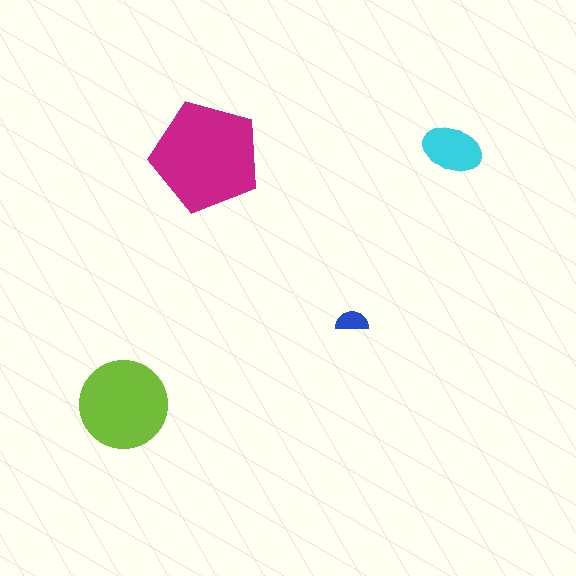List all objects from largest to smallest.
The magenta pentagon, the lime circle, the cyan ellipse, the blue semicircle.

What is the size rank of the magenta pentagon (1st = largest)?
1st.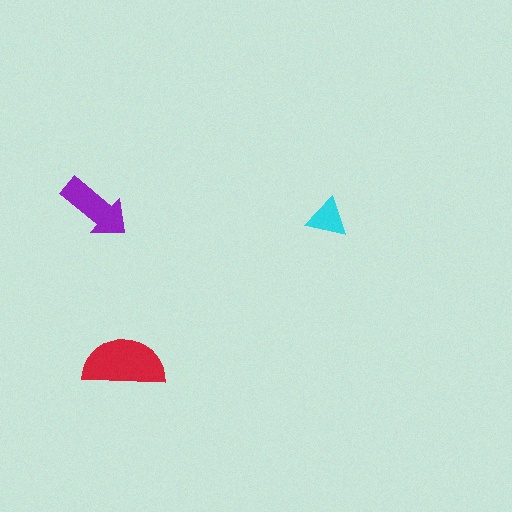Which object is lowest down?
The red semicircle is bottommost.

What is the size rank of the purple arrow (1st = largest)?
2nd.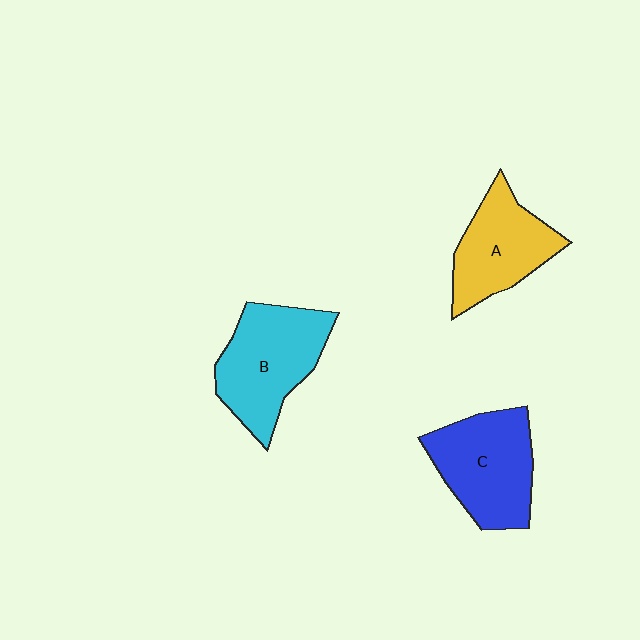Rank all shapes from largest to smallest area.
From largest to smallest: B (cyan), C (blue), A (yellow).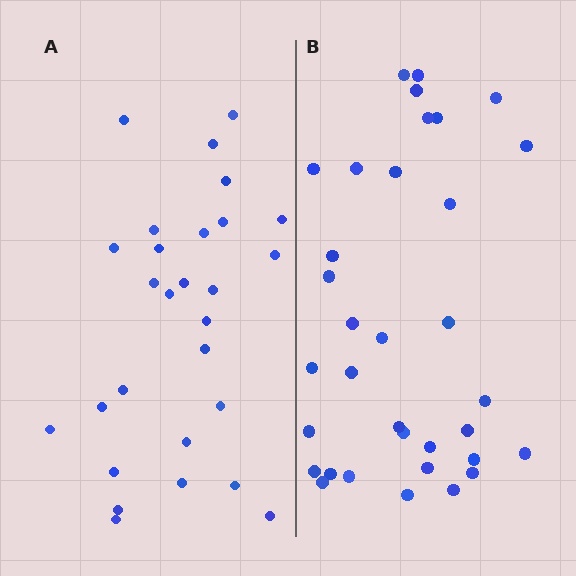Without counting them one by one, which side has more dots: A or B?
Region B (the right region) has more dots.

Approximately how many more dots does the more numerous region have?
Region B has about 6 more dots than region A.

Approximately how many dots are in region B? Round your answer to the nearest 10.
About 30 dots. (The exact count is 34, which rounds to 30.)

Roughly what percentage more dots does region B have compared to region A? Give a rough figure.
About 20% more.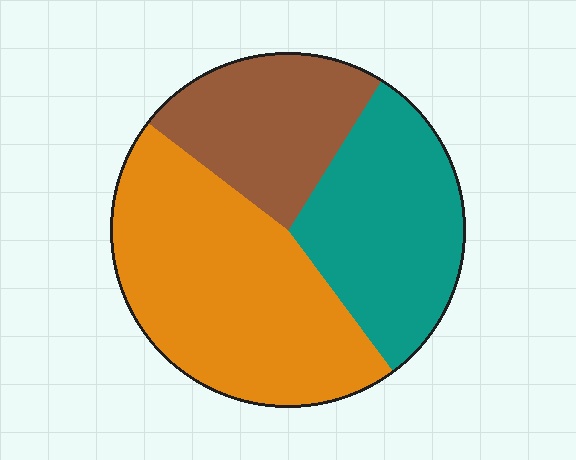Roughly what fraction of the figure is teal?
Teal takes up between a sixth and a third of the figure.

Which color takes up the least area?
Brown, at roughly 25%.